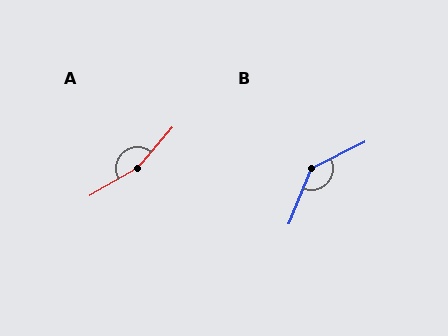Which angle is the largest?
A, at approximately 160 degrees.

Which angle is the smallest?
B, at approximately 138 degrees.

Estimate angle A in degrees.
Approximately 160 degrees.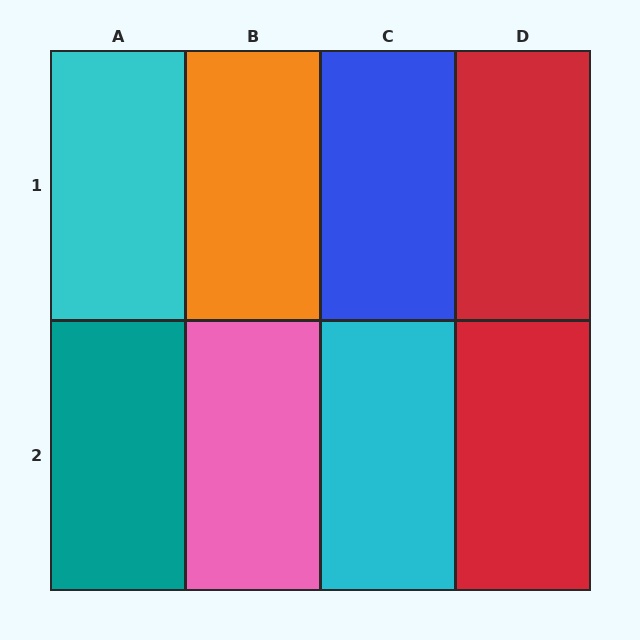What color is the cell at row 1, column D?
Red.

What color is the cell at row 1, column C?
Blue.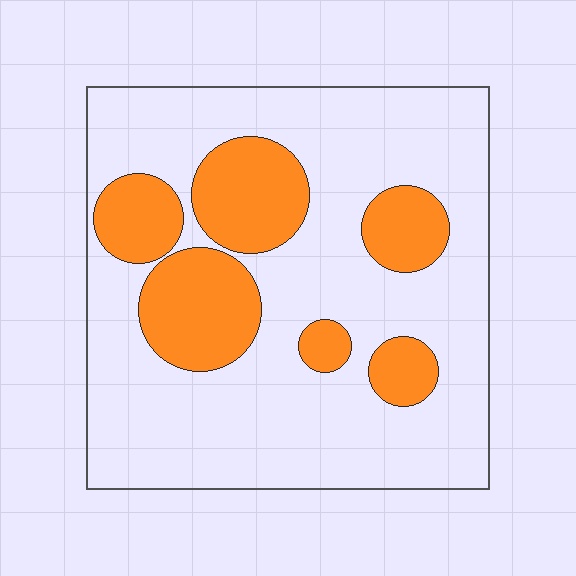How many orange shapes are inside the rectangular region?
6.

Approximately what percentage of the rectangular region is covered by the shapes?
Approximately 25%.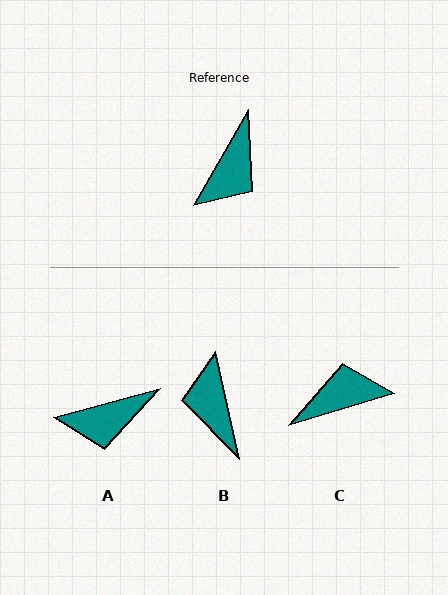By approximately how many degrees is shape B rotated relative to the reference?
Approximately 138 degrees clockwise.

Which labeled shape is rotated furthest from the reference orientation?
B, about 138 degrees away.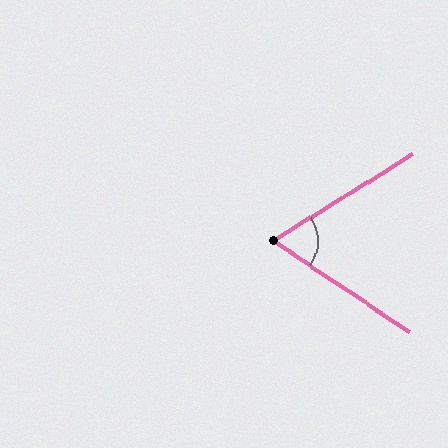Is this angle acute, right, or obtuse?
It is acute.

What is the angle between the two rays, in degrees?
Approximately 66 degrees.